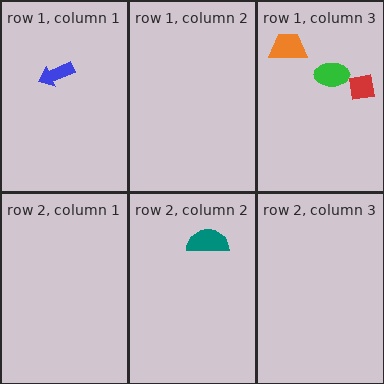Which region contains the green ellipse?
The row 1, column 3 region.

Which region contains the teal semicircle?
The row 2, column 2 region.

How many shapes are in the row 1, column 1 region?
1.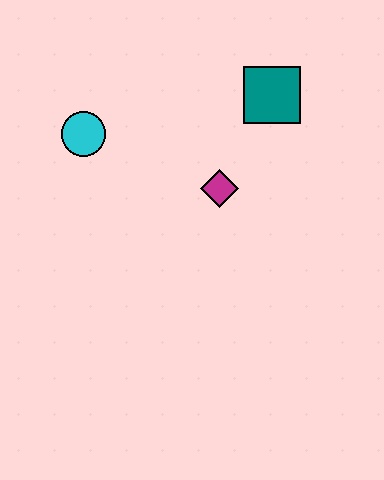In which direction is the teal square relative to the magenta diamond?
The teal square is above the magenta diamond.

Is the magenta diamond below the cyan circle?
Yes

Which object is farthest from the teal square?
The cyan circle is farthest from the teal square.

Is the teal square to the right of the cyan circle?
Yes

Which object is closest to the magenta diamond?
The teal square is closest to the magenta diamond.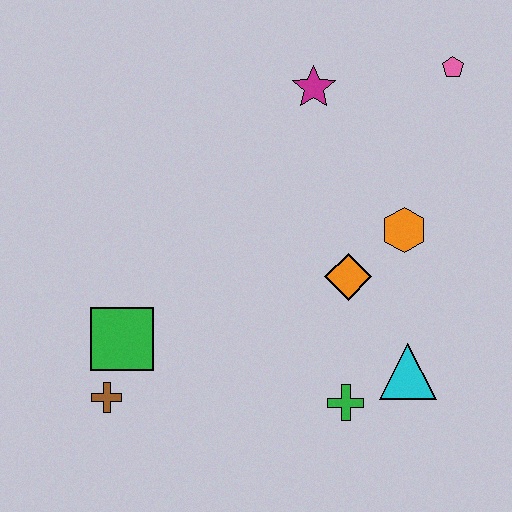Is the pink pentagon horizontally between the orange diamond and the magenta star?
No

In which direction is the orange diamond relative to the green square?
The orange diamond is to the right of the green square.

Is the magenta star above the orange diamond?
Yes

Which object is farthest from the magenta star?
The brown cross is farthest from the magenta star.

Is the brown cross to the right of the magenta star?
No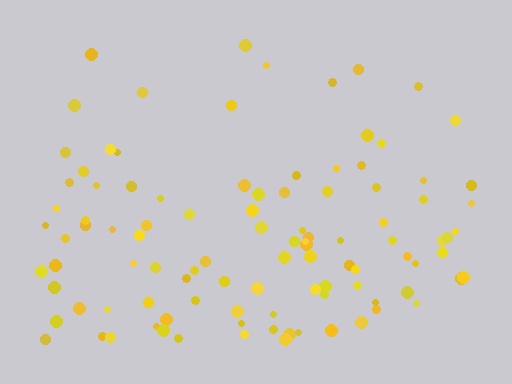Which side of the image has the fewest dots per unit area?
The top.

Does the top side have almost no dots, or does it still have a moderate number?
Still a moderate number, just noticeably fewer than the bottom.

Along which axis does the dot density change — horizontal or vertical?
Vertical.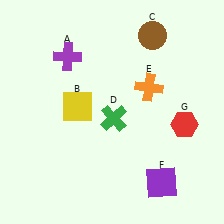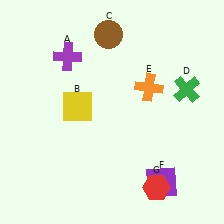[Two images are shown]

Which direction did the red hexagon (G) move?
The red hexagon (G) moved down.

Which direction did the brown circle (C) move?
The brown circle (C) moved left.